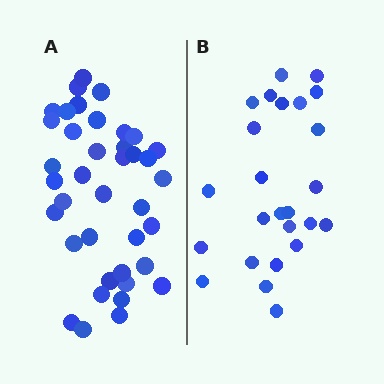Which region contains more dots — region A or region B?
Region A (the left region) has more dots.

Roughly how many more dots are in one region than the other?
Region A has approximately 15 more dots than region B.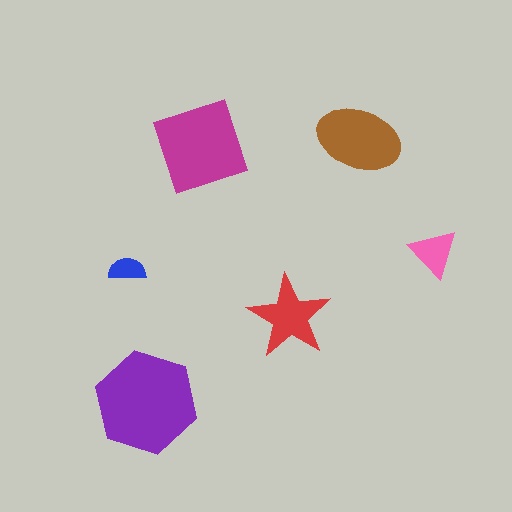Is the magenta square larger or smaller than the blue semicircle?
Larger.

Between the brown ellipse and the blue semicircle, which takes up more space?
The brown ellipse.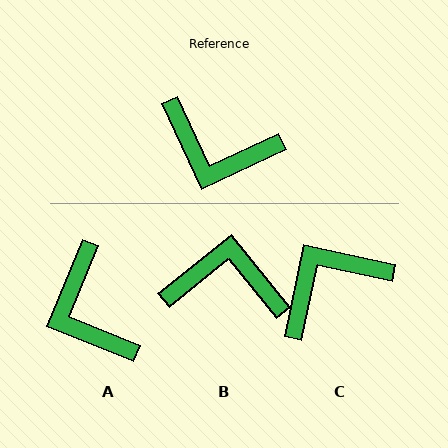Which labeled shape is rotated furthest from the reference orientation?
B, about 166 degrees away.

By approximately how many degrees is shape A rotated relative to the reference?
Approximately 47 degrees clockwise.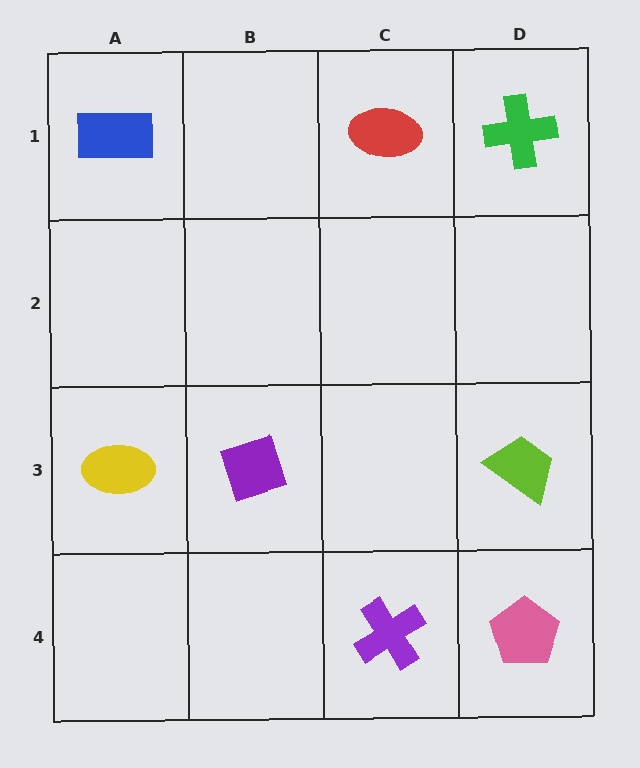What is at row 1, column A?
A blue rectangle.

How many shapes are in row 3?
3 shapes.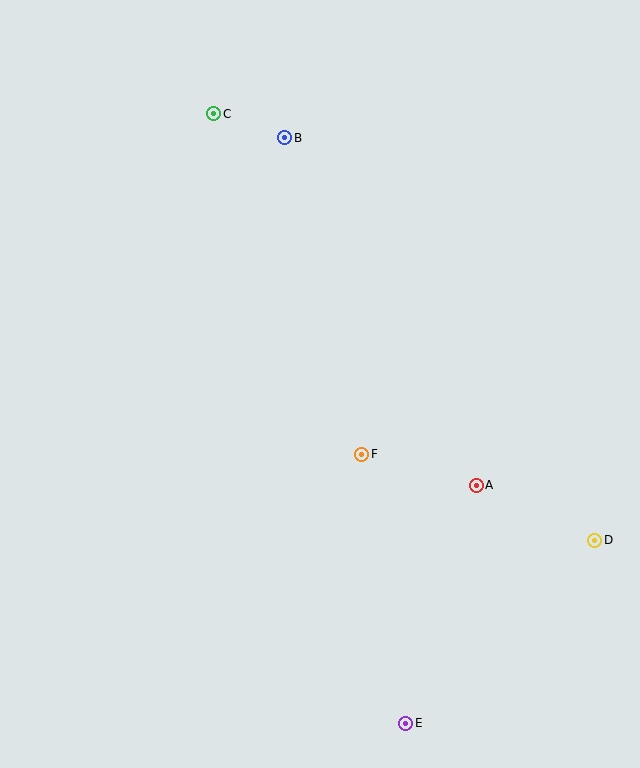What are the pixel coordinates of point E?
Point E is at (406, 723).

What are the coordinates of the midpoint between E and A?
The midpoint between E and A is at (441, 604).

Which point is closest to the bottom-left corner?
Point E is closest to the bottom-left corner.